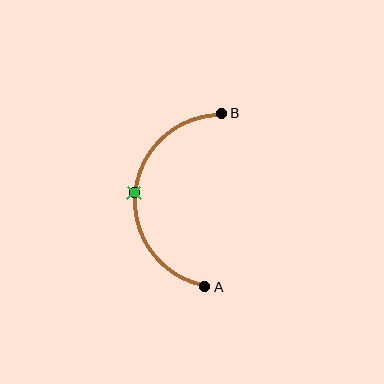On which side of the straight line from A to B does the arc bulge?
The arc bulges to the left of the straight line connecting A and B.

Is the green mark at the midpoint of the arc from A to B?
Yes. The green mark lies on the arc at equal arc-length from both A and B — it is the arc midpoint.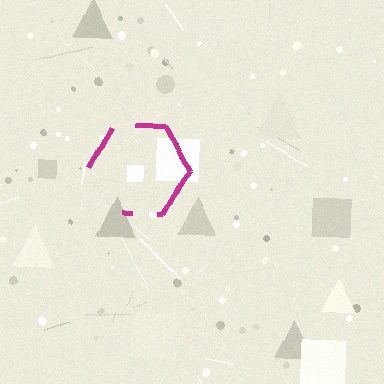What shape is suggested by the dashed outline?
The dashed outline suggests a hexagon.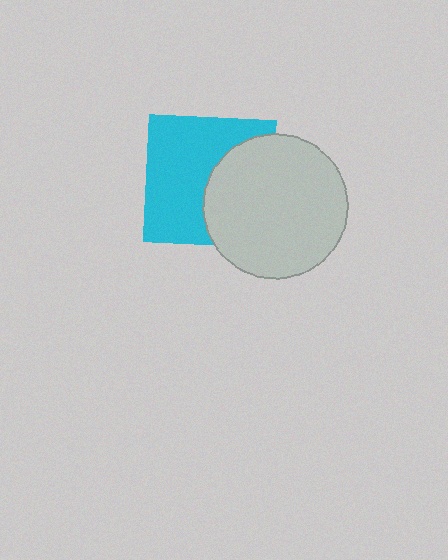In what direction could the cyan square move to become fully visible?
The cyan square could move left. That would shift it out from behind the light gray circle entirely.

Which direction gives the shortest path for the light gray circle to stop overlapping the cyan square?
Moving right gives the shortest separation.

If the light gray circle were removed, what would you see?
You would see the complete cyan square.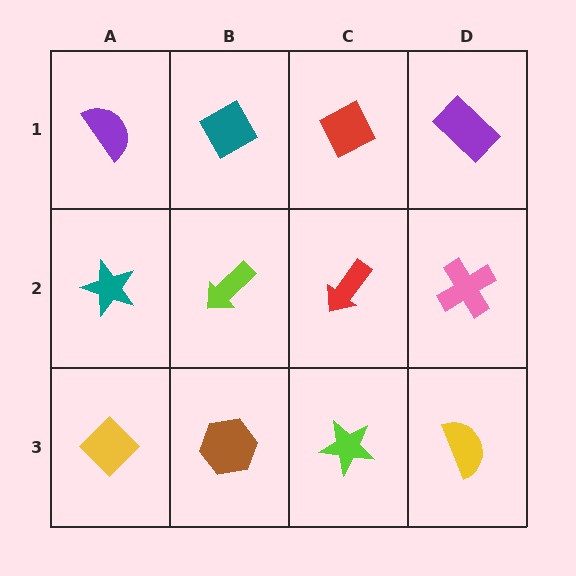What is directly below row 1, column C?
A red arrow.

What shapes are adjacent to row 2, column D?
A purple rectangle (row 1, column D), a yellow semicircle (row 3, column D), a red arrow (row 2, column C).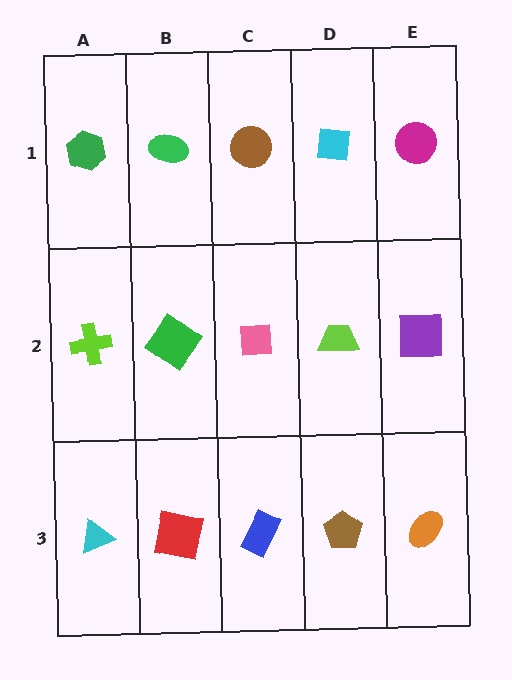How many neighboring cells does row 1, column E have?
2.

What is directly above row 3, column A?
A lime cross.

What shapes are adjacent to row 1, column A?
A lime cross (row 2, column A), a green ellipse (row 1, column B).